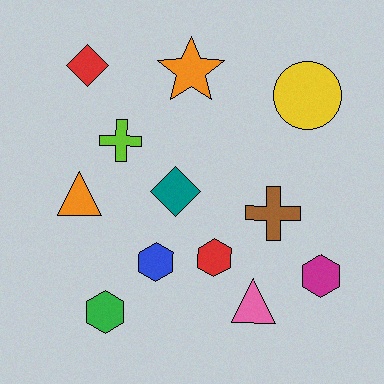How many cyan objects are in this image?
There are no cyan objects.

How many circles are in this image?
There is 1 circle.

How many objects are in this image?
There are 12 objects.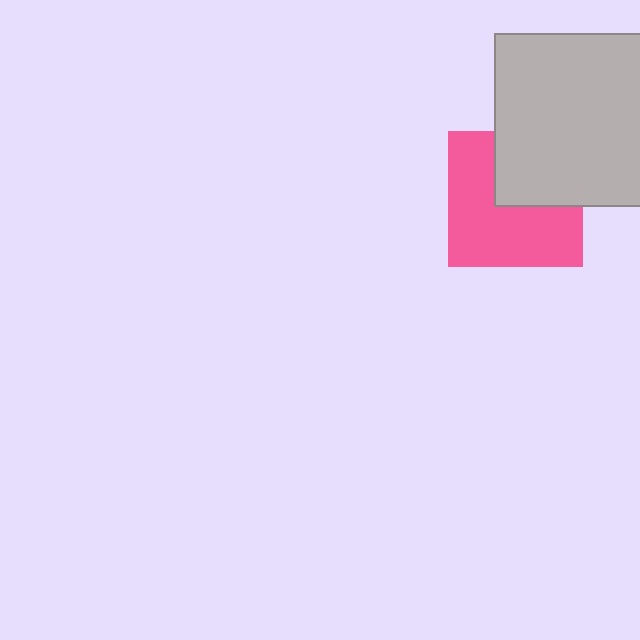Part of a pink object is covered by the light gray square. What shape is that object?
It is a square.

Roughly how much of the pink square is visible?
About half of it is visible (roughly 63%).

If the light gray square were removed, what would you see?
You would see the complete pink square.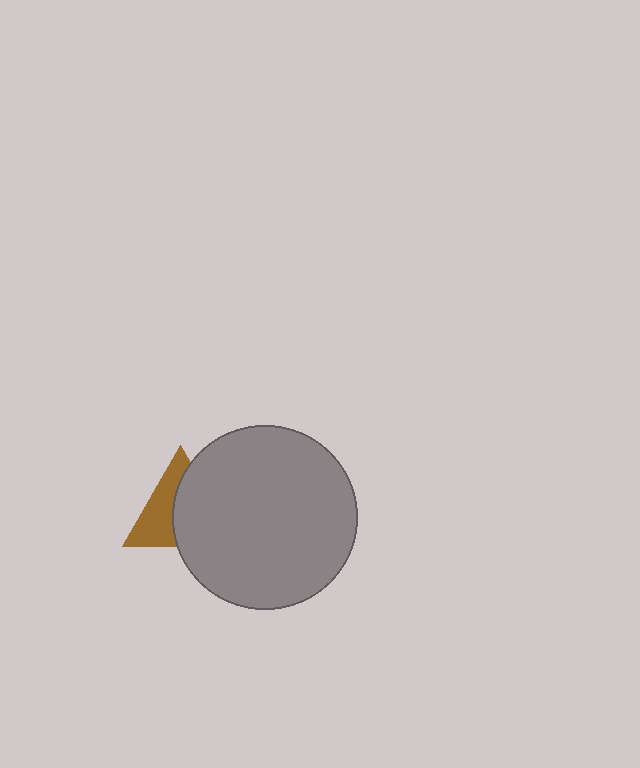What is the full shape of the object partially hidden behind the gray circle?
The partially hidden object is a brown triangle.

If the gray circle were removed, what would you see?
You would see the complete brown triangle.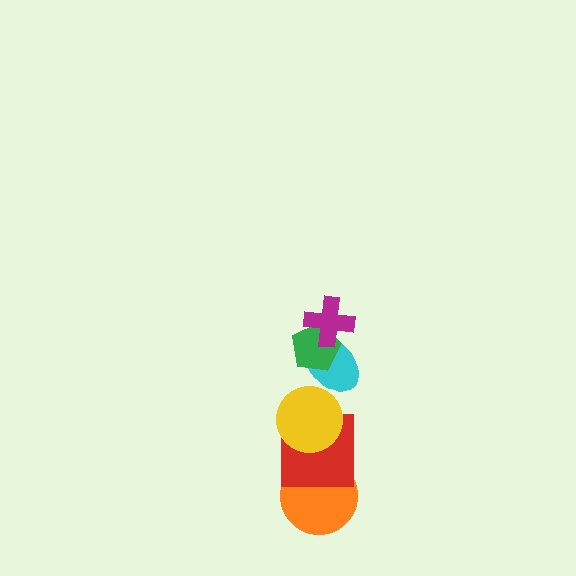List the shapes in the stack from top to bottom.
From top to bottom: the magenta cross, the green pentagon, the cyan ellipse, the yellow circle, the red square, the orange circle.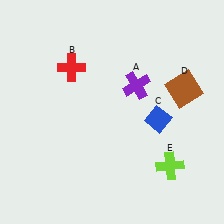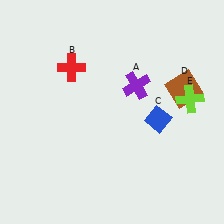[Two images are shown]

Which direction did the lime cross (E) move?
The lime cross (E) moved up.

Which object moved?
The lime cross (E) moved up.